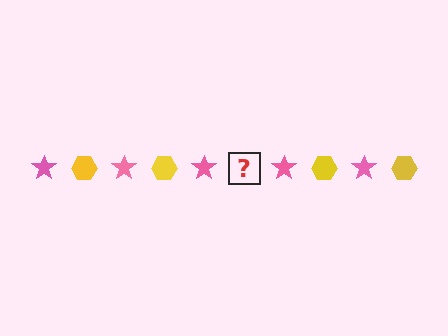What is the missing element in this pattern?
The missing element is a yellow hexagon.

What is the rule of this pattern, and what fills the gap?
The rule is that the pattern alternates between pink star and yellow hexagon. The gap should be filled with a yellow hexagon.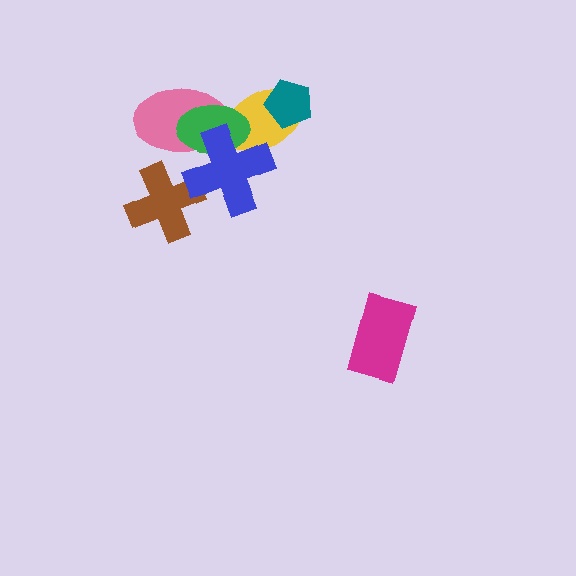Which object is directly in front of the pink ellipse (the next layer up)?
The green ellipse is directly in front of the pink ellipse.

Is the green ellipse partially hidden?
Yes, it is partially covered by another shape.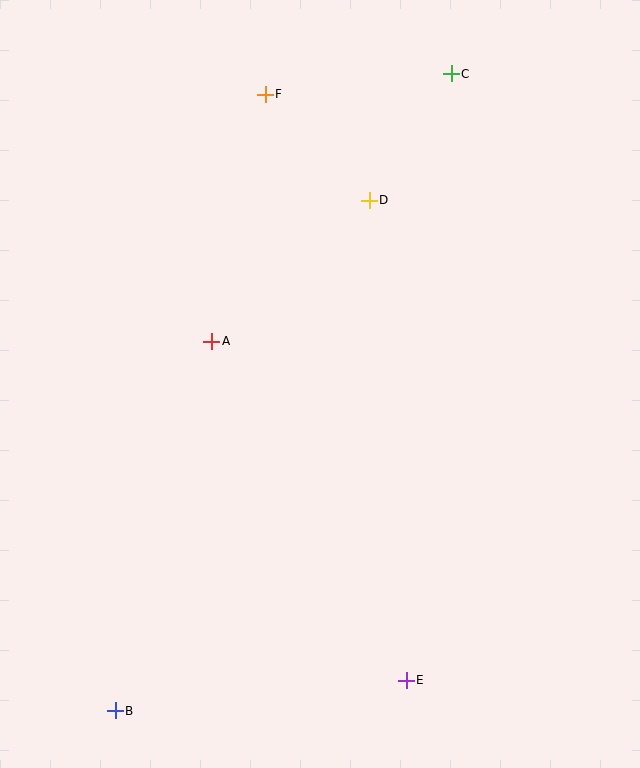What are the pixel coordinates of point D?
Point D is at (369, 200).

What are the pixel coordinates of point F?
Point F is at (265, 94).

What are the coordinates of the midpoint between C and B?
The midpoint between C and B is at (283, 392).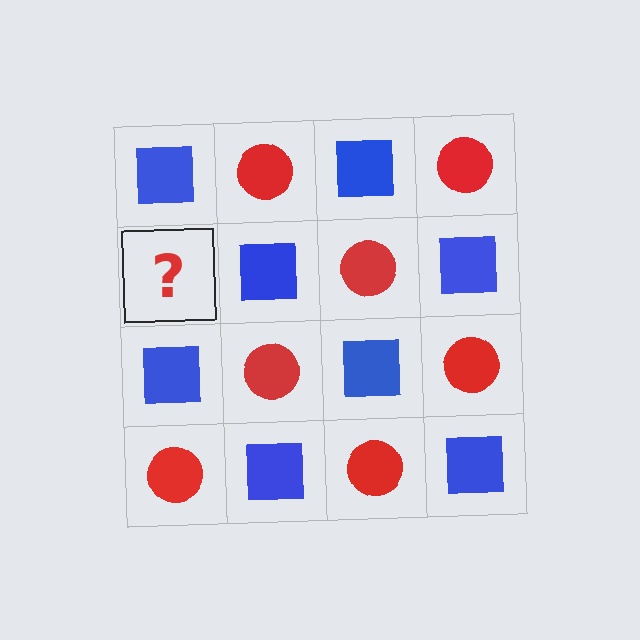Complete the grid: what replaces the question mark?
The question mark should be replaced with a red circle.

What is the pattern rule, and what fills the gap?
The rule is that it alternates blue square and red circle in a checkerboard pattern. The gap should be filled with a red circle.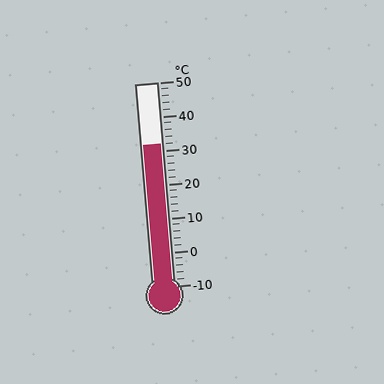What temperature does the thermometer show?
The thermometer shows approximately 32°C.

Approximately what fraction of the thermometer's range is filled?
The thermometer is filled to approximately 70% of its range.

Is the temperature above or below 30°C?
The temperature is above 30°C.